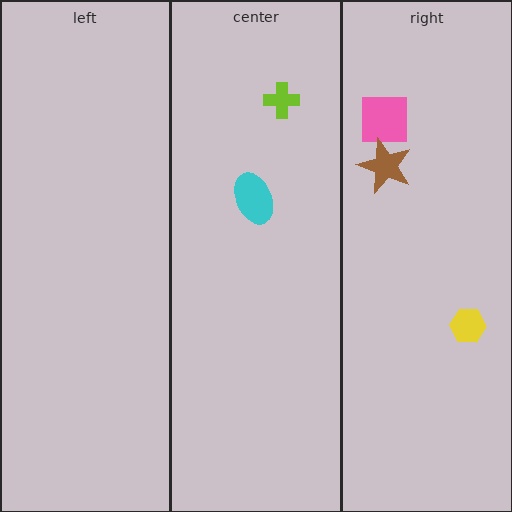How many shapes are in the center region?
2.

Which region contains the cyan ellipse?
The center region.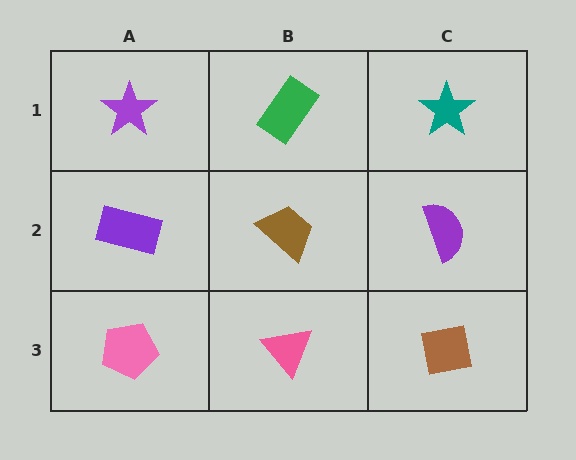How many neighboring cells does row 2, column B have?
4.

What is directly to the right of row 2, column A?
A brown trapezoid.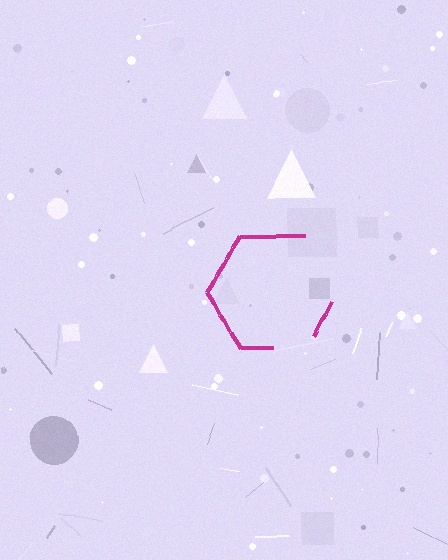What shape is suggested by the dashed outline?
The dashed outline suggests a hexagon.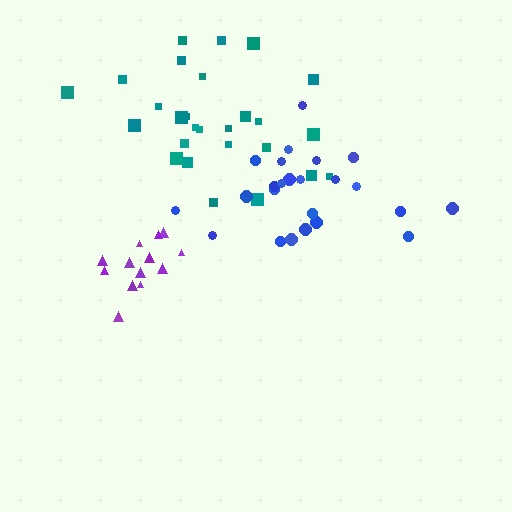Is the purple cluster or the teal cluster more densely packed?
Purple.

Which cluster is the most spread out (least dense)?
Blue.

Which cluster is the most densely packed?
Purple.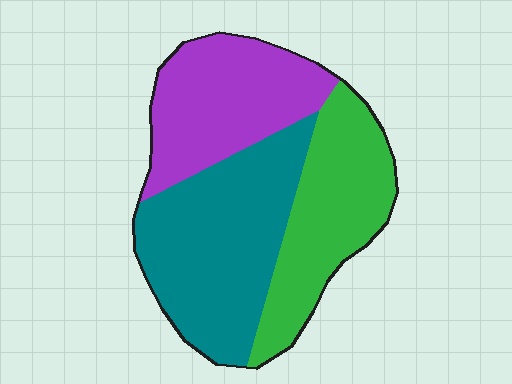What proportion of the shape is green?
Green covers about 30% of the shape.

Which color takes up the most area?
Teal, at roughly 40%.